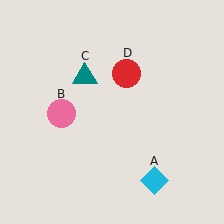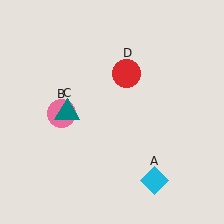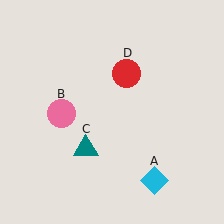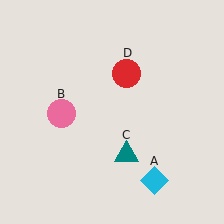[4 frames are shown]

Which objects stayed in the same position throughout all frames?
Cyan diamond (object A) and pink circle (object B) and red circle (object D) remained stationary.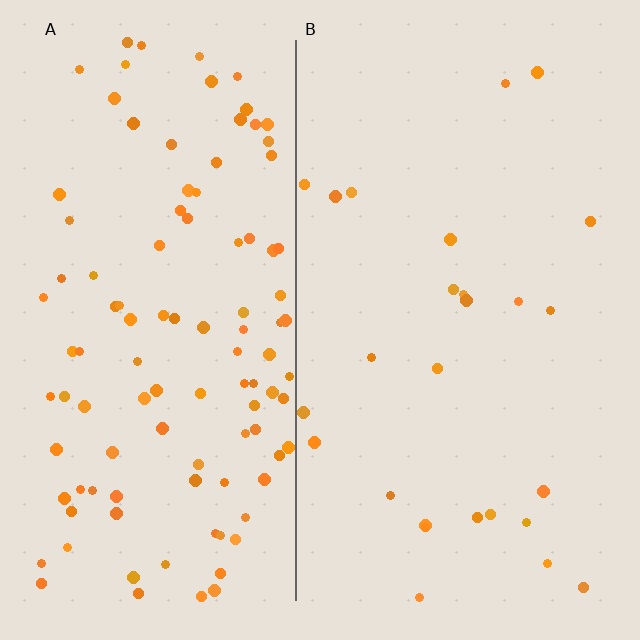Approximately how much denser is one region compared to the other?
Approximately 4.1× — region A over region B.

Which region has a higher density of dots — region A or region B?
A (the left).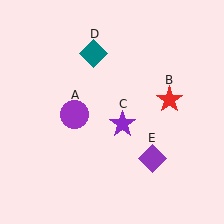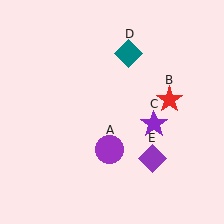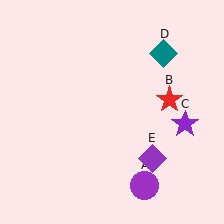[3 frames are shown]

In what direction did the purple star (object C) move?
The purple star (object C) moved right.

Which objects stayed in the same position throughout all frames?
Red star (object B) and purple diamond (object E) remained stationary.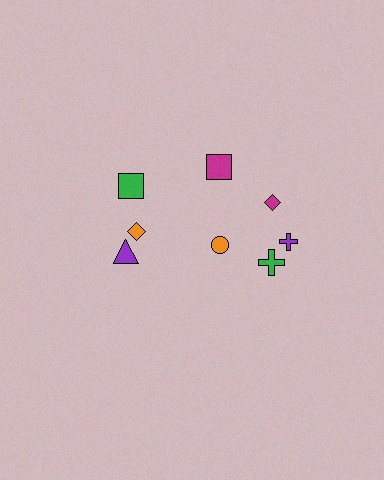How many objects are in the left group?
There are 3 objects.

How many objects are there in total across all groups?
There are 8 objects.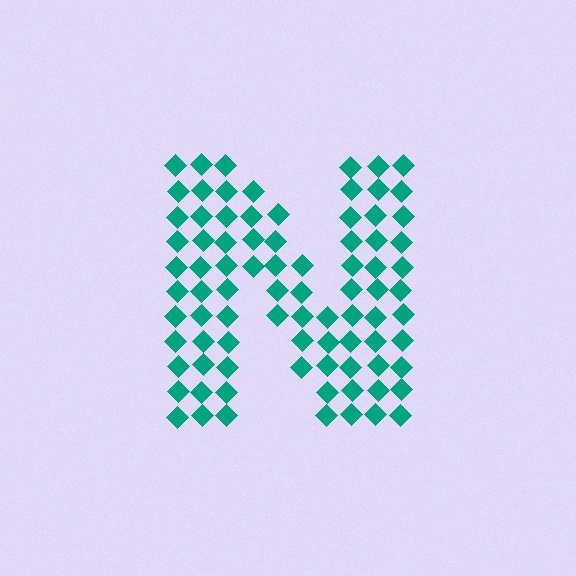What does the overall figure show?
The overall figure shows the letter N.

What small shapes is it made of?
It is made of small diamonds.